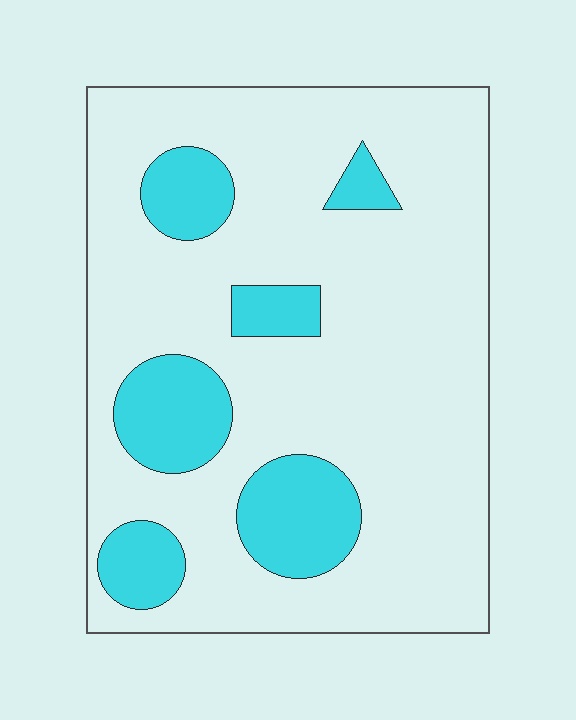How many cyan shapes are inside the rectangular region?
6.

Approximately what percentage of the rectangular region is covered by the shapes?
Approximately 20%.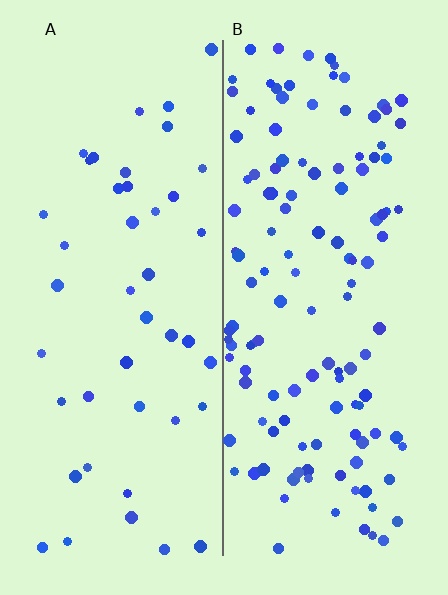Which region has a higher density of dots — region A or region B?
B (the right).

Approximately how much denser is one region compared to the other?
Approximately 2.9× — region B over region A.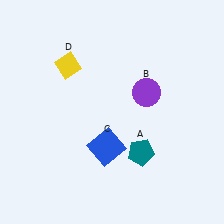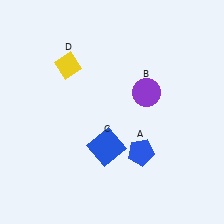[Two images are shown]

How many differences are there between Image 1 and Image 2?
There is 1 difference between the two images.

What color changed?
The pentagon (A) changed from teal in Image 1 to blue in Image 2.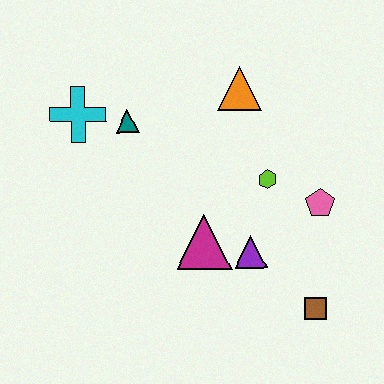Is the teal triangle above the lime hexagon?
Yes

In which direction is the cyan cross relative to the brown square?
The cyan cross is to the left of the brown square.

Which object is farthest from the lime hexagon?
The cyan cross is farthest from the lime hexagon.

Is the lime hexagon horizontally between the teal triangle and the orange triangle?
No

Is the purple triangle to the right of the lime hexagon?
No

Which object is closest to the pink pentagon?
The lime hexagon is closest to the pink pentagon.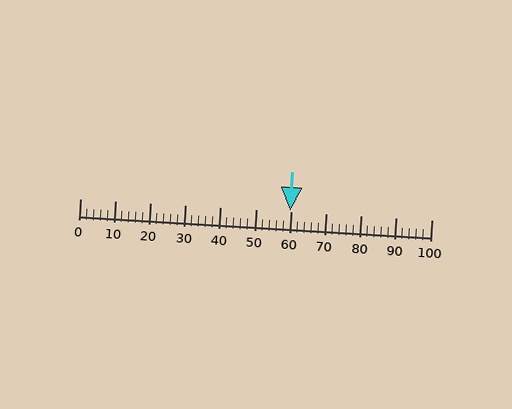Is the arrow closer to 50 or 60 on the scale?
The arrow is closer to 60.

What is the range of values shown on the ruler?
The ruler shows values from 0 to 100.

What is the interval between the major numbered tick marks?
The major tick marks are spaced 10 units apart.